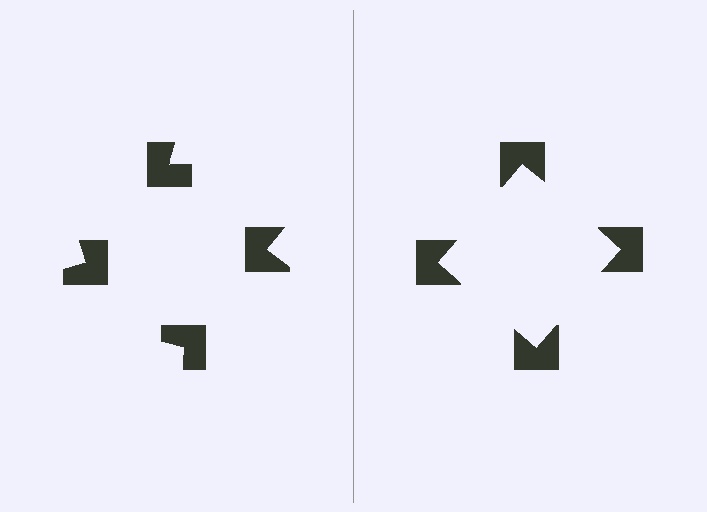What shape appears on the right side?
An illusory square.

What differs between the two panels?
The notched squares are positioned identically on both sides; only the wedge orientations differ. On the right they align to a square; on the left they are misaligned.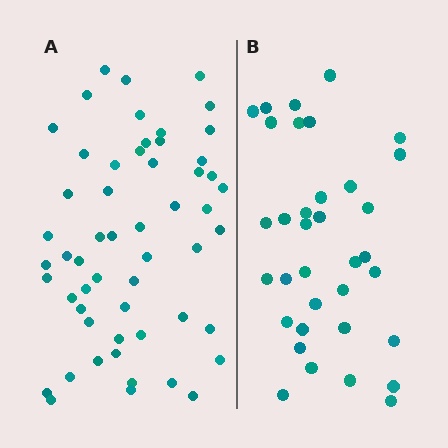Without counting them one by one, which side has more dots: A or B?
Region A (the left region) has more dots.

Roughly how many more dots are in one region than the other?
Region A has approximately 20 more dots than region B.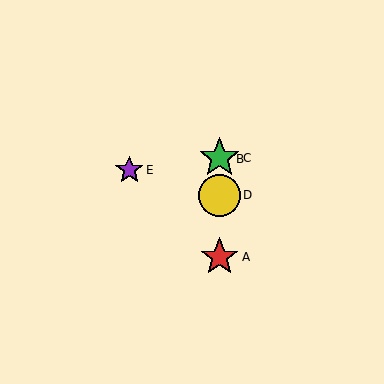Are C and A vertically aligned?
Yes, both are at x≈219.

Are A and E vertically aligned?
No, A is at x≈219 and E is at x≈129.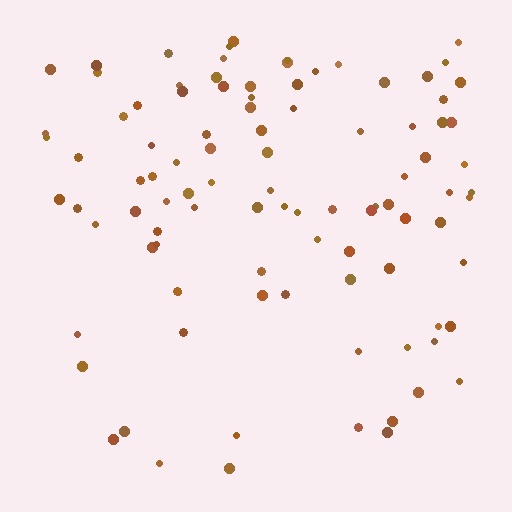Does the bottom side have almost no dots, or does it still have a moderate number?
Still a moderate number, just noticeably fewer than the top.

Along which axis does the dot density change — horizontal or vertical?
Vertical.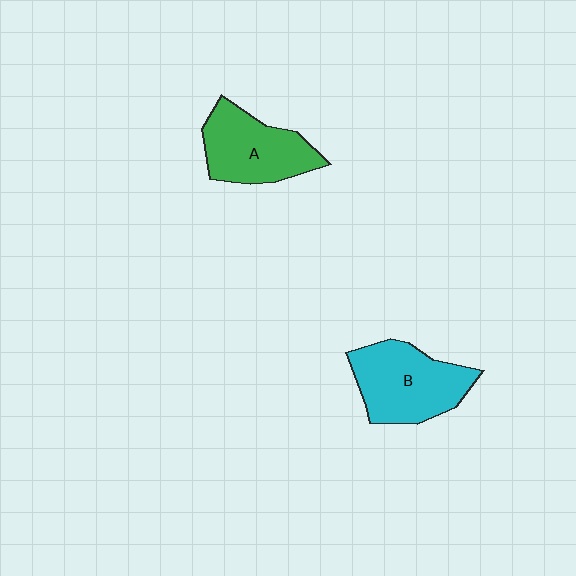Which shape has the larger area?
Shape B (cyan).